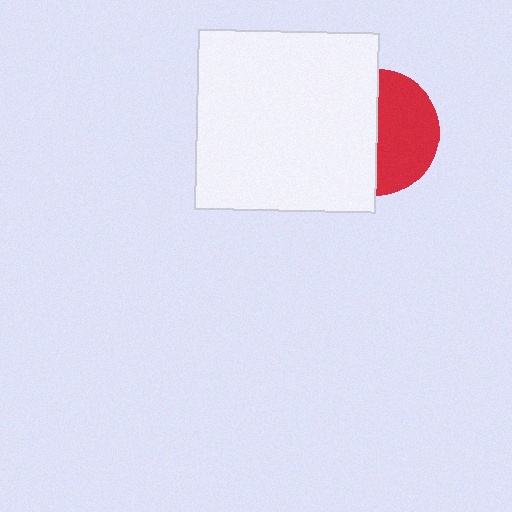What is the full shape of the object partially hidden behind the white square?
The partially hidden object is a red circle.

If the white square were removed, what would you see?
You would see the complete red circle.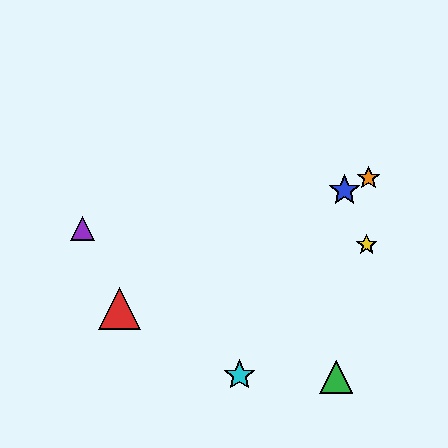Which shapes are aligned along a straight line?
The red triangle, the blue star, the orange star are aligned along a straight line.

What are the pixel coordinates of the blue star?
The blue star is at (344, 191).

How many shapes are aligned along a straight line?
3 shapes (the red triangle, the blue star, the orange star) are aligned along a straight line.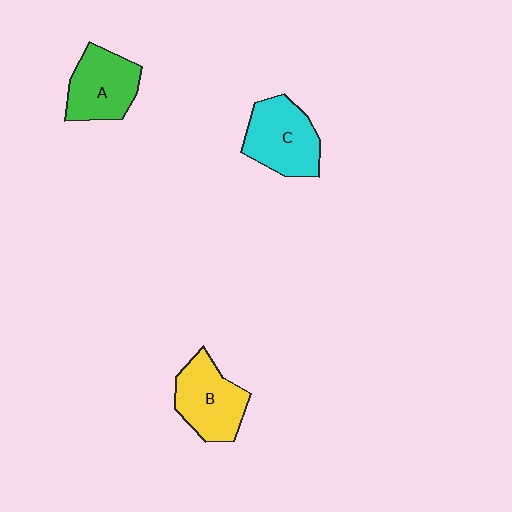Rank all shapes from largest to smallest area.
From largest to smallest: C (cyan), B (yellow), A (green).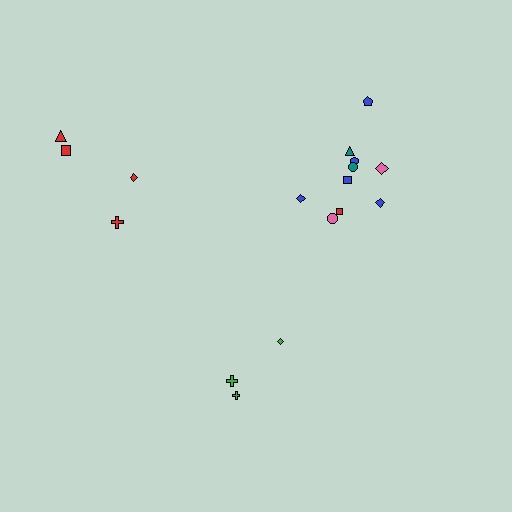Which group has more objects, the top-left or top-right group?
The top-right group.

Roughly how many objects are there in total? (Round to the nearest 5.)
Roughly 15 objects in total.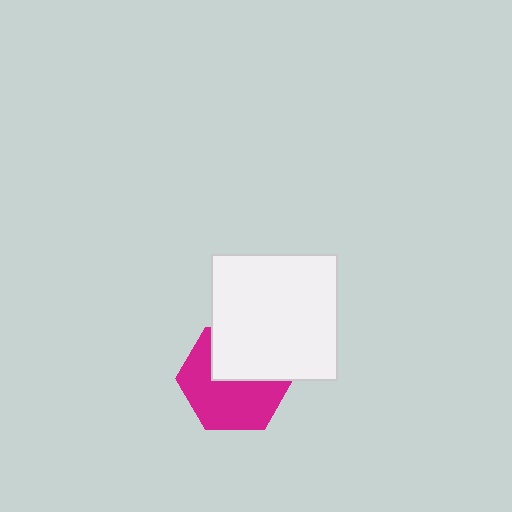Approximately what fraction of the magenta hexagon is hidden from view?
Roughly 41% of the magenta hexagon is hidden behind the white square.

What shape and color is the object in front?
The object in front is a white square.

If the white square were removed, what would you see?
You would see the complete magenta hexagon.